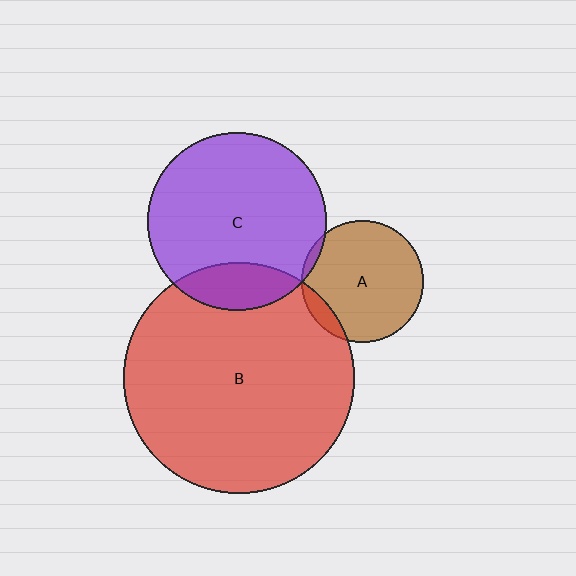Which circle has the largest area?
Circle B (red).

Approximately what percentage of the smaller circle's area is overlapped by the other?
Approximately 15%.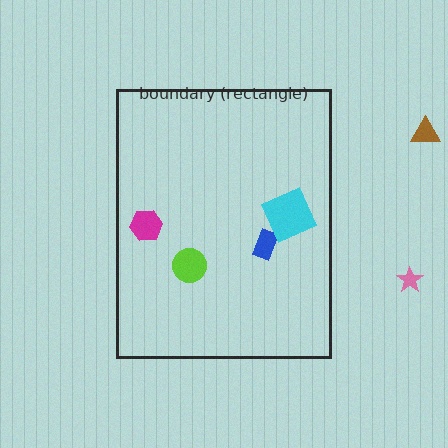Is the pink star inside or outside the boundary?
Outside.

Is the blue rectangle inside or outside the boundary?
Inside.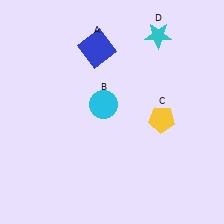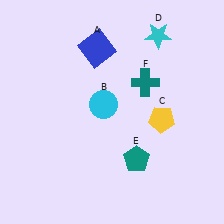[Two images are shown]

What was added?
A teal pentagon (E), a teal cross (F) were added in Image 2.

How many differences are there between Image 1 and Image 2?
There are 2 differences between the two images.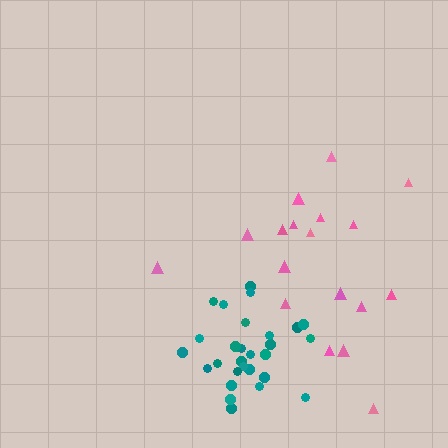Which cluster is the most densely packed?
Teal.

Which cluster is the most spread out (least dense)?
Pink.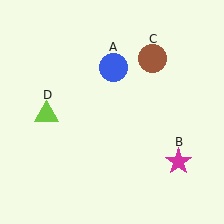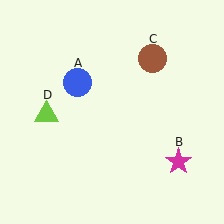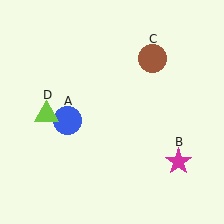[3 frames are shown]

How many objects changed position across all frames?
1 object changed position: blue circle (object A).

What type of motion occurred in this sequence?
The blue circle (object A) rotated counterclockwise around the center of the scene.